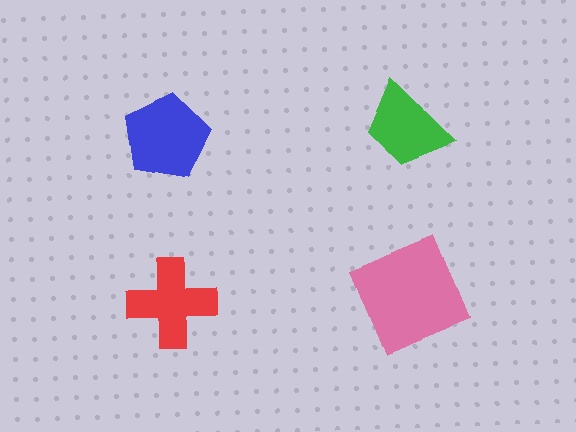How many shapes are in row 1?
2 shapes.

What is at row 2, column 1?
A red cross.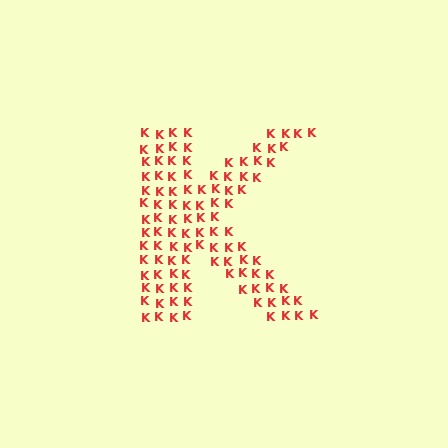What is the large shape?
The large shape is the letter K.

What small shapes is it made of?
It is made of small letter K's.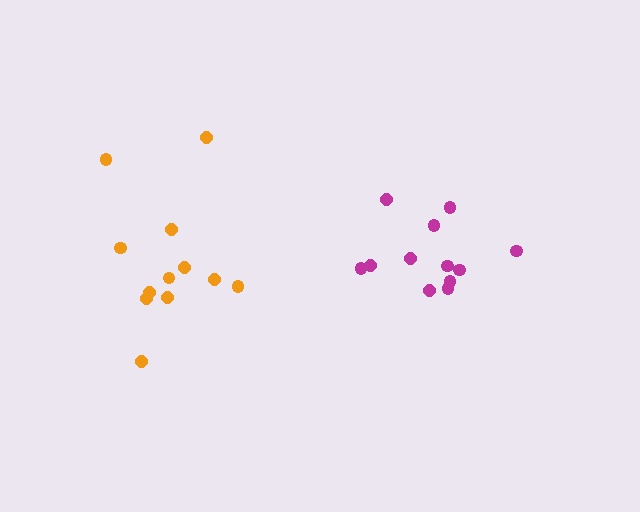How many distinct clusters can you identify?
There are 2 distinct clusters.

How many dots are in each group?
Group 1: 12 dots, Group 2: 12 dots (24 total).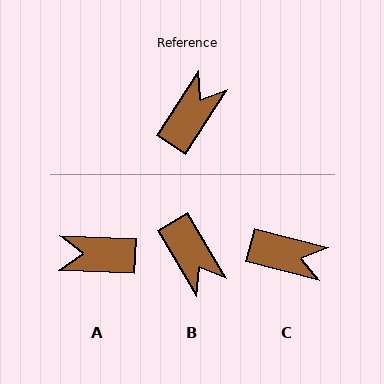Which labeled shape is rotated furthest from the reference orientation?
A, about 120 degrees away.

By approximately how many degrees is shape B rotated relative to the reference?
Approximately 116 degrees clockwise.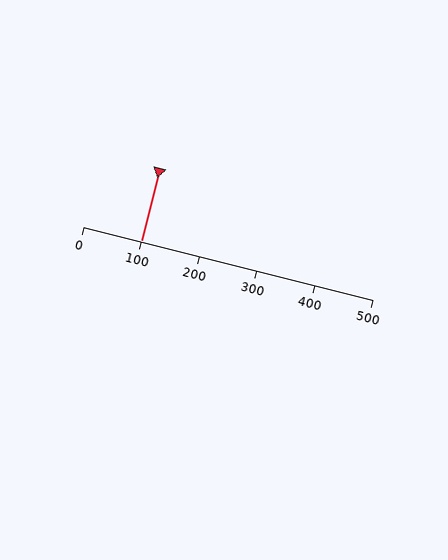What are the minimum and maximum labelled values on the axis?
The axis runs from 0 to 500.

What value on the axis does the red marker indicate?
The marker indicates approximately 100.